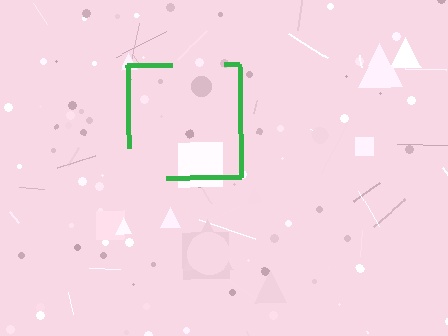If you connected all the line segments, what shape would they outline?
They would outline a square.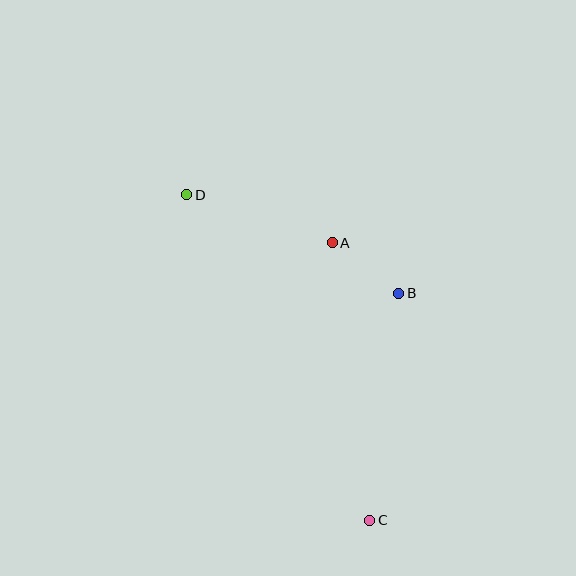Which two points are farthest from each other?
Points C and D are farthest from each other.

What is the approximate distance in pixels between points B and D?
The distance between B and D is approximately 234 pixels.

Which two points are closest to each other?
Points A and B are closest to each other.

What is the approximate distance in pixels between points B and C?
The distance between B and C is approximately 228 pixels.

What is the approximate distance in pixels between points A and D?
The distance between A and D is approximately 153 pixels.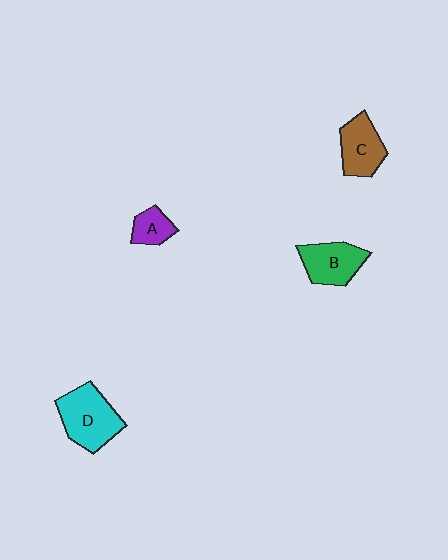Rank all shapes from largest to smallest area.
From largest to smallest: D (cyan), B (green), C (brown), A (purple).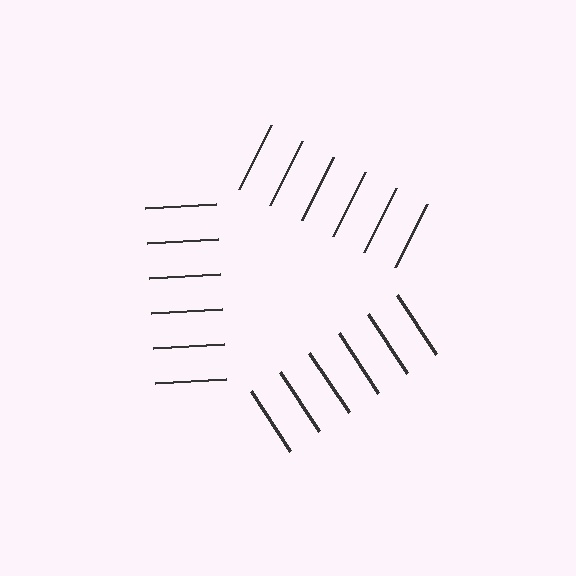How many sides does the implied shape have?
3 sides — the line-ends trace a triangle.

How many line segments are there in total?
18 — 6 along each of the 3 edges.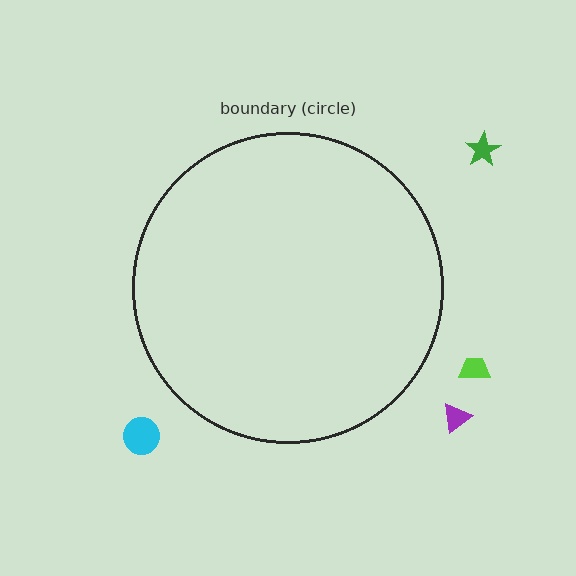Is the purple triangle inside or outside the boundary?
Outside.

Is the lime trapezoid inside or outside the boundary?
Outside.